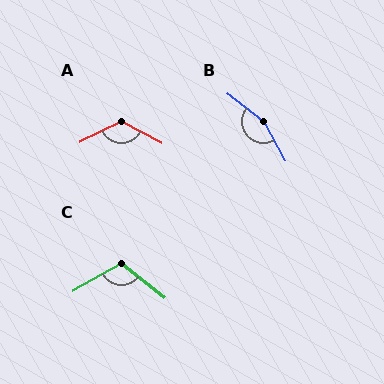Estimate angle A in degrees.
Approximately 126 degrees.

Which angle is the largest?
B, at approximately 156 degrees.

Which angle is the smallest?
C, at approximately 111 degrees.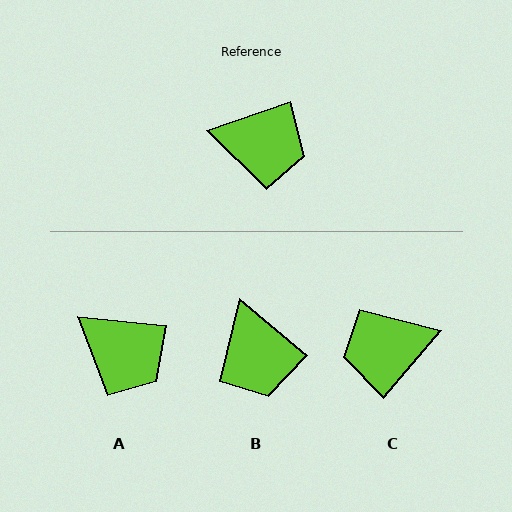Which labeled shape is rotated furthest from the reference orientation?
C, about 150 degrees away.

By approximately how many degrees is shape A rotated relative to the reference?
Approximately 25 degrees clockwise.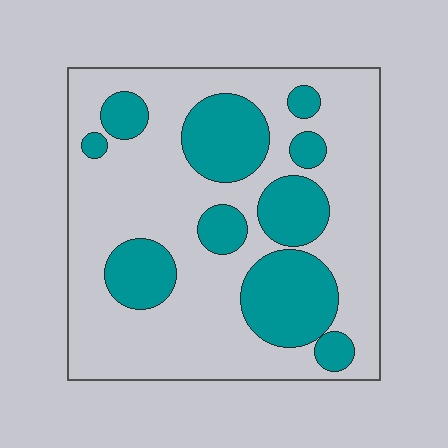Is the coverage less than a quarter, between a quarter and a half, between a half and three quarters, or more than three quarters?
Between a quarter and a half.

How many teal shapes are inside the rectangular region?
10.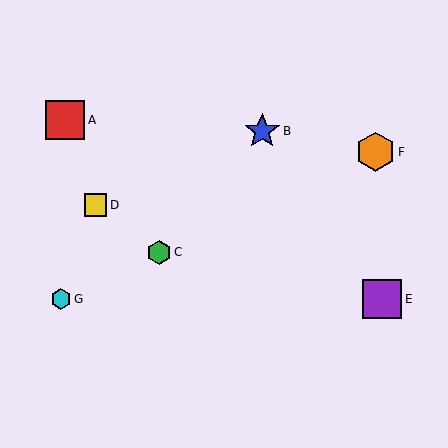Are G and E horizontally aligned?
Yes, both are at y≈299.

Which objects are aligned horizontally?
Objects E, G are aligned horizontally.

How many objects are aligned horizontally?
2 objects (E, G) are aligned horizontally.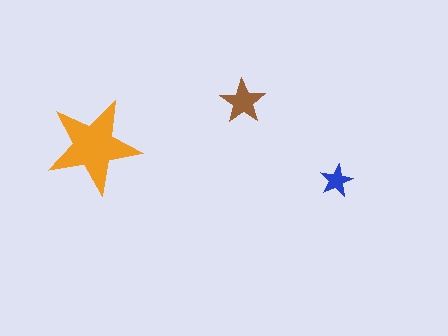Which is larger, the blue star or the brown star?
The brown one.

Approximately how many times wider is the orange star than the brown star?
About 2 times wider.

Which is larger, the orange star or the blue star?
The orange one.